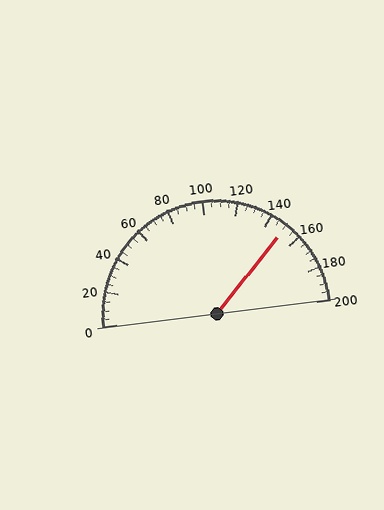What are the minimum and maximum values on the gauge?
The gauge ranges from 0 to 200.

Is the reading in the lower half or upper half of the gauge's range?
The reading is in the upper half of the range (0 to 200).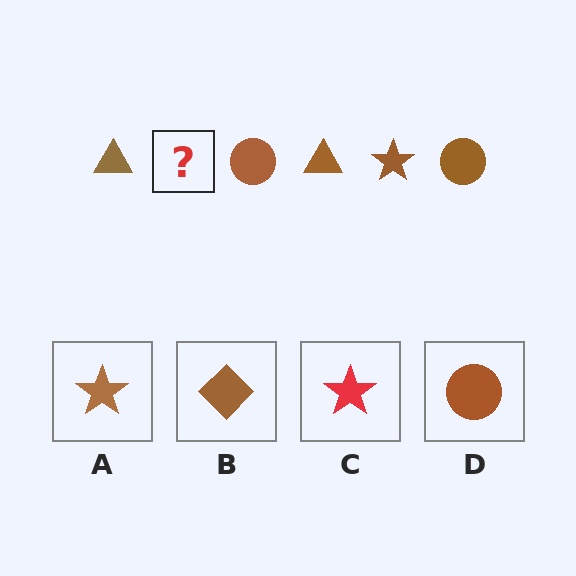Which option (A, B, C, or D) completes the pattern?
A.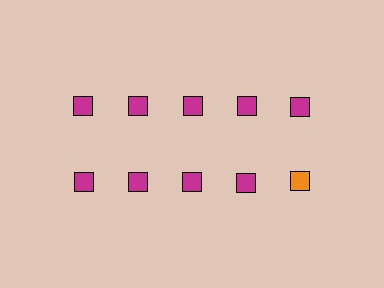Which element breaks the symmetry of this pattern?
The orange square in the second row, rightmost column breaks the symmetry. All other shapes are magenta squares.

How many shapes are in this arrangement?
There are 10 shapes arranged in a grid pattern.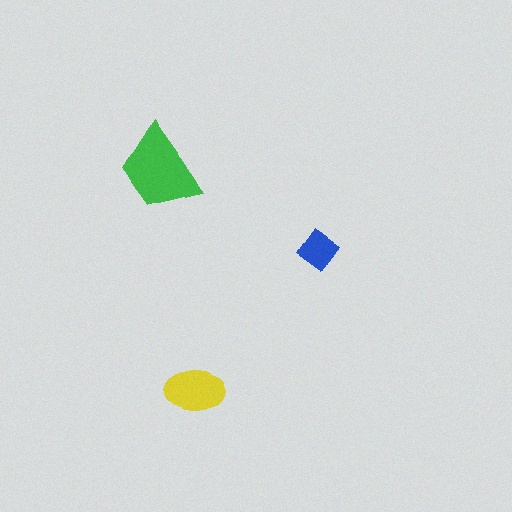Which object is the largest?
The green trapezoid.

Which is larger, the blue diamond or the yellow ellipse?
The yellow ellipse.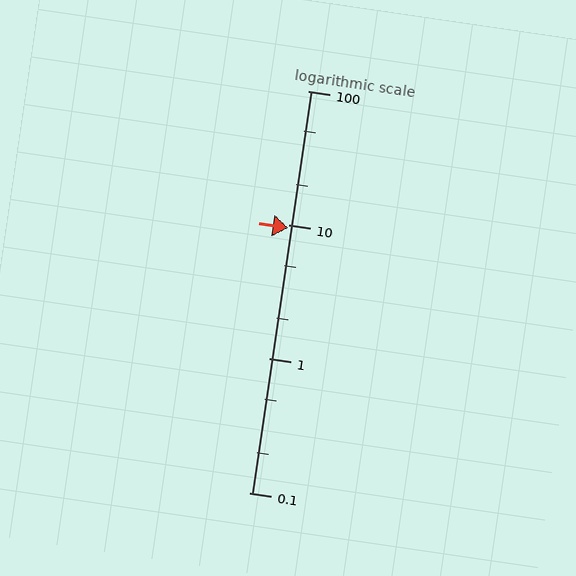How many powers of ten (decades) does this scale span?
The scale spans 3 decades, from 0.1 to 100.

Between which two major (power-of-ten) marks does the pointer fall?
The pointer is between 1 and 10.